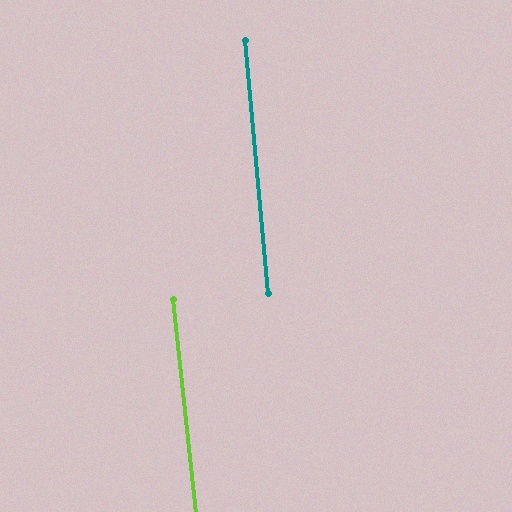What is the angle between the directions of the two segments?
Approximately 1 degree.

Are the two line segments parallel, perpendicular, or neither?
Parallel — their directions differ by only 1.1°.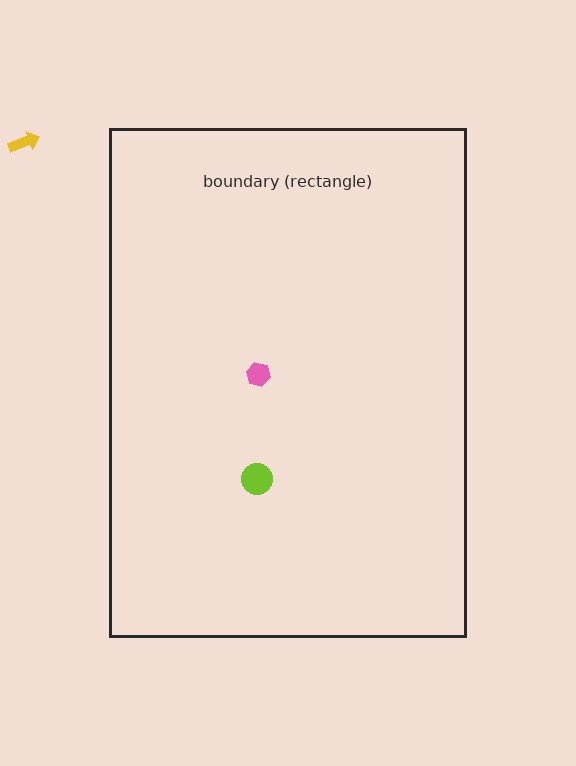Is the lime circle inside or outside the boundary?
Inside.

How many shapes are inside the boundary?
2 inside, 1 outside.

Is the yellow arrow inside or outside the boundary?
Outside.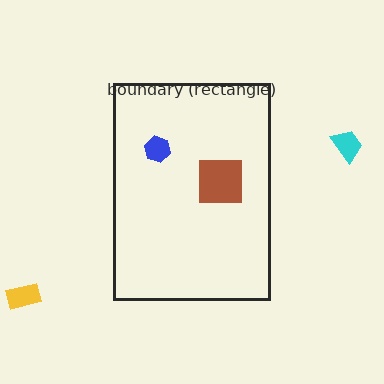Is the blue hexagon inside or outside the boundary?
Inside.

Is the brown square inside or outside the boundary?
Inside.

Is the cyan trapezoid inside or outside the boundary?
Outside.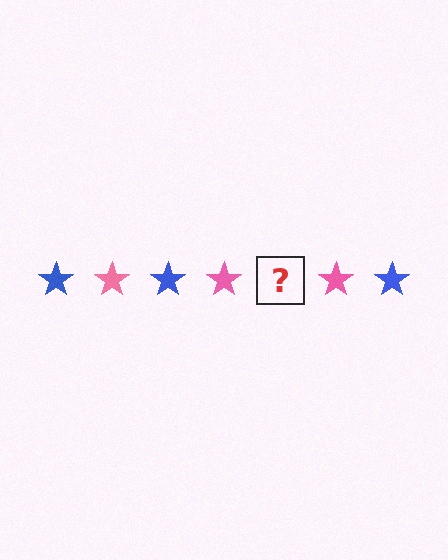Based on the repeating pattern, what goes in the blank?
The blank should be a blue star.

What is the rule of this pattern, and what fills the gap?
The rule is that the pattern cycles through blue, pink stars. The gap should be filled with a blue star.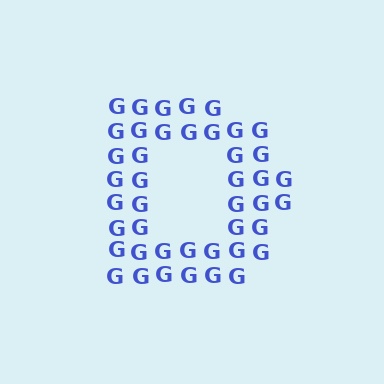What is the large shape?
The large shape is the letter D.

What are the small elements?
The small elements are letter G's.